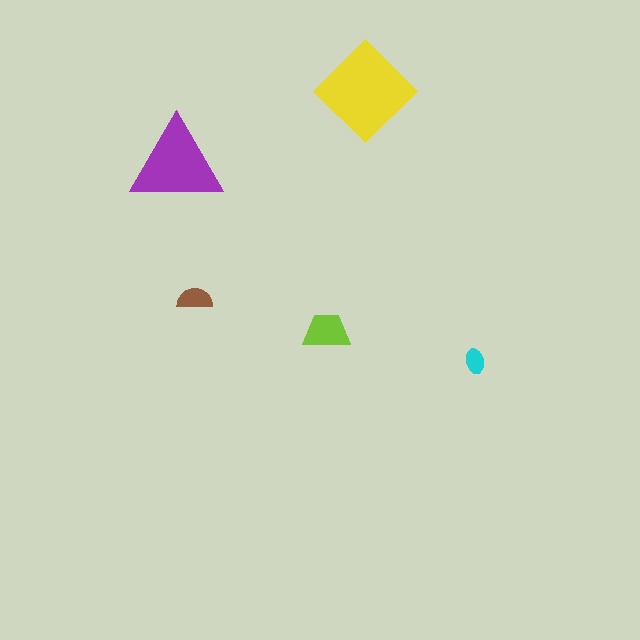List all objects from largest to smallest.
The yellow diamond, the purple triangle, the lime trapezoid, the brown semicircle, the cyan ellipse.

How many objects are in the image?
There are 5 objects in the image.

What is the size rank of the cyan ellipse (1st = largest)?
5th.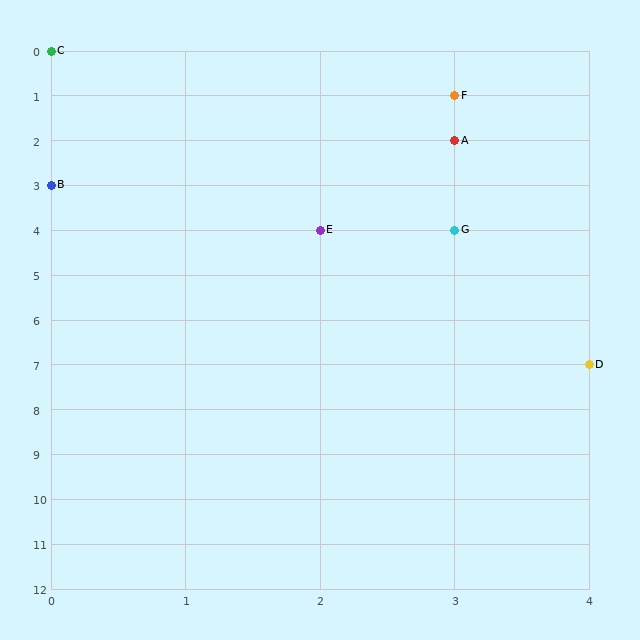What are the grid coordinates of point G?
Point G is at grid coordinates (3, 4).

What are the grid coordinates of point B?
Point B is at grid coordinates (0, 3).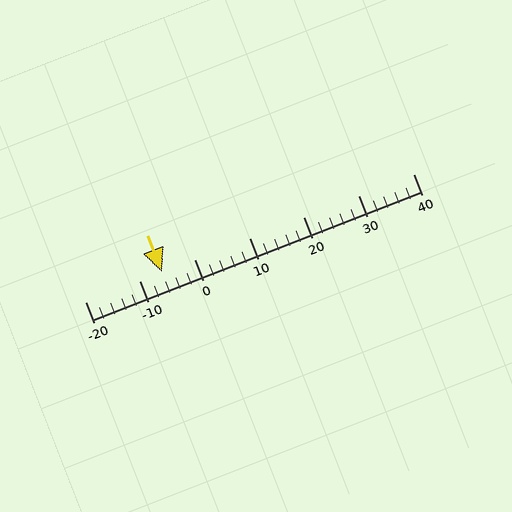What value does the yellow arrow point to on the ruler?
The yellow arrow points to approximately -6.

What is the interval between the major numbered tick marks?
The major tick marks are spaced 10 units apart.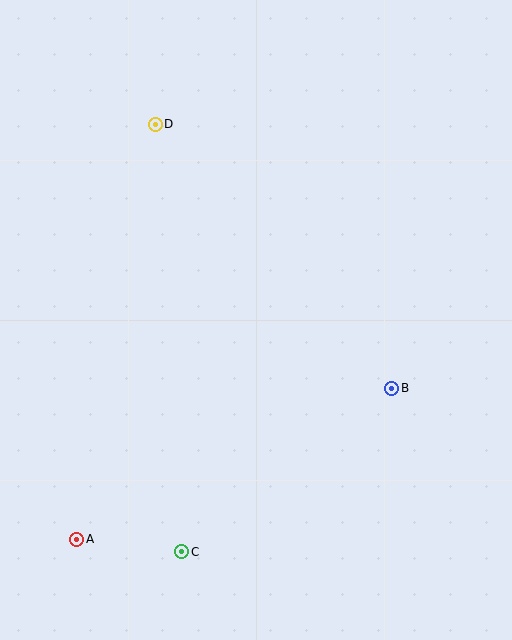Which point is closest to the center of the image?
Point B at (392, 388) is closest to the center.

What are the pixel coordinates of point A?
Point A is at (77, 539).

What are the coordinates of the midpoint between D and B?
The midpoint between D and B is at (273, 256).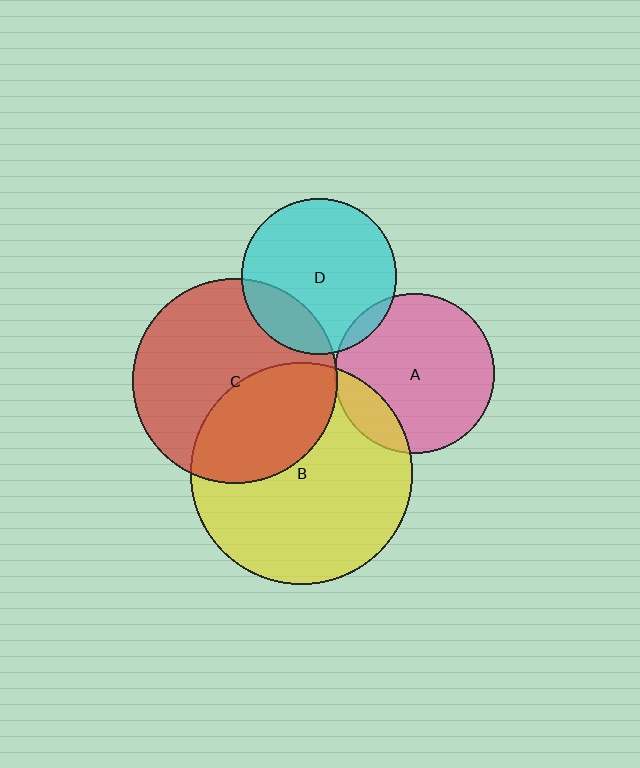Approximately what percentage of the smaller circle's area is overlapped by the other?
Approximately 5%.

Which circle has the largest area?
Circle B (yellow).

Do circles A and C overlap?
Yes.